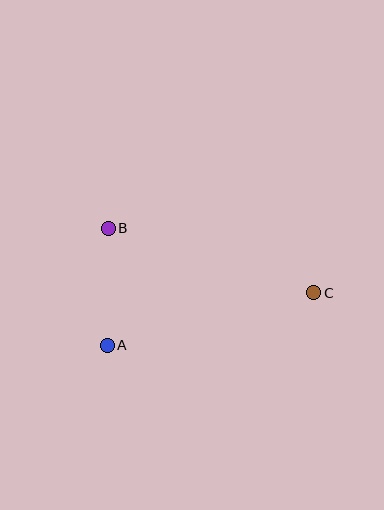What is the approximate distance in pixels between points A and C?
The distance between A and C is approximately 213 pixels.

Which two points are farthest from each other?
Points B and C are farthest from each other.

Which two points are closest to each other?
Points A and B are closest to each other.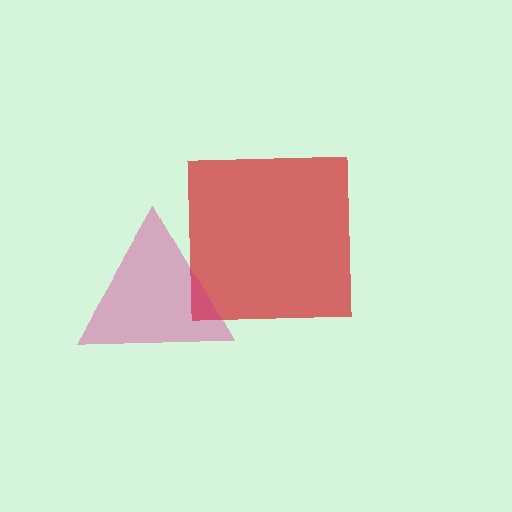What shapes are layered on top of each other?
The layered shapes are: a red square, a magenta triangle.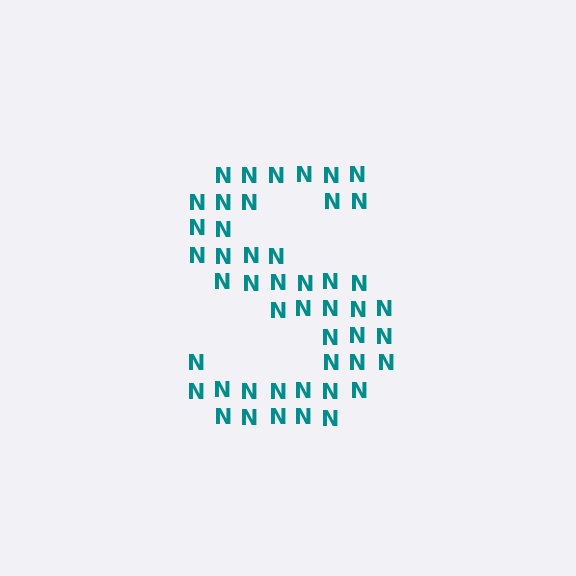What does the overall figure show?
The overall figure shows the letter S.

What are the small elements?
The small elements are letter N's.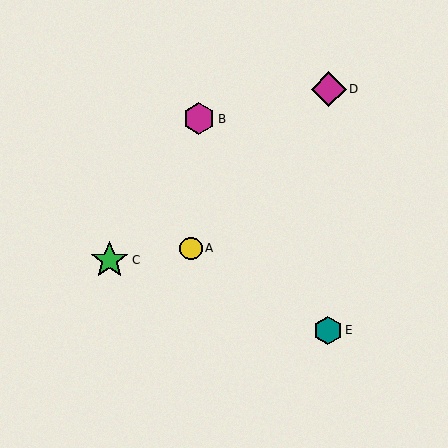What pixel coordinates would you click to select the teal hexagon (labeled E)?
Click at (328, 330) to select the teal hexagon E.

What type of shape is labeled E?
Shape E is a teal hexagon.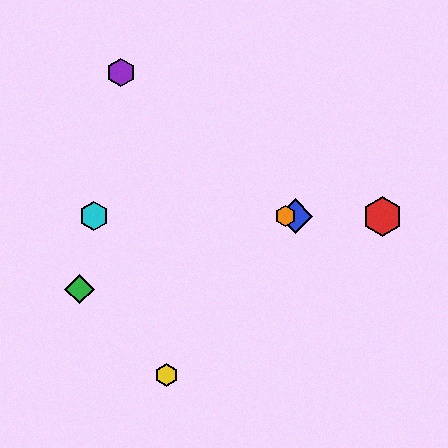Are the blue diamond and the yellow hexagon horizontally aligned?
No, the blue diamond is at y≈216 and the yellow hexagon is at y≈375.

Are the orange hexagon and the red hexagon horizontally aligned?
Yes, both are at y≈216.